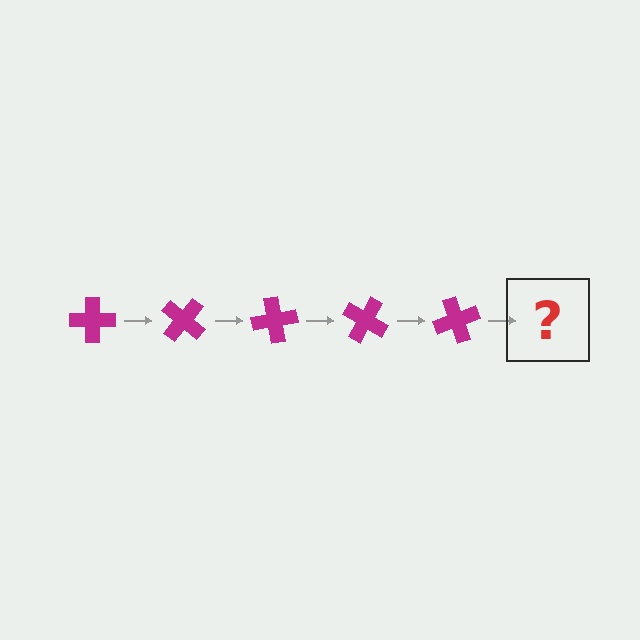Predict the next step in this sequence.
The next step is a magenta cross rotated 200 degrees.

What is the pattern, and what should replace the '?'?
The pattern is that the cross rotates 40 degrees each step. The '?' should be a magenta cross rotated 200 degrees.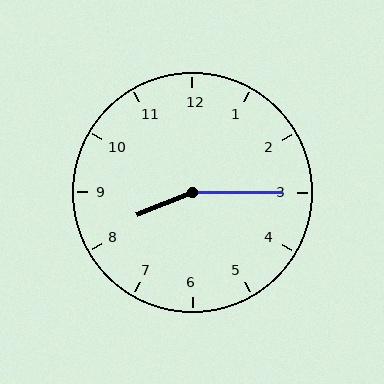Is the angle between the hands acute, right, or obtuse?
It is obtuse.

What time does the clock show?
8:15.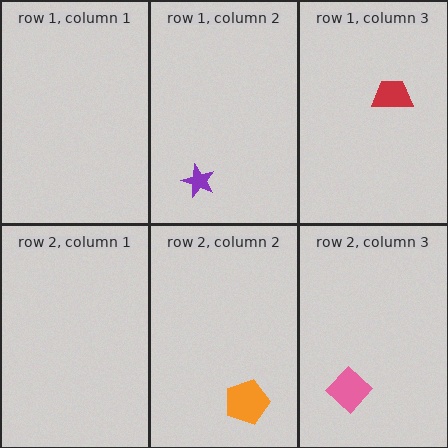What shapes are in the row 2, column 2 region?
The orange pentagon.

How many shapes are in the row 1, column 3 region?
1.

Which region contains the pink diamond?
The row 2, column 3 region.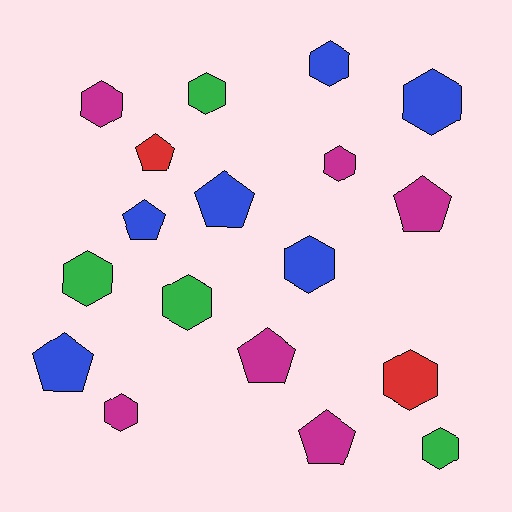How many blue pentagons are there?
There are 3 blue pentagons.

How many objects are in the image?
There are 18 objects.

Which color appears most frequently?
Blue, with 6 objects.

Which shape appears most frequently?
Hexagon, with 11 objects.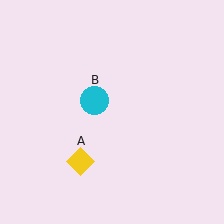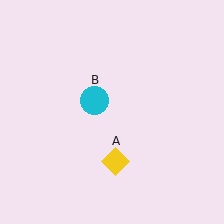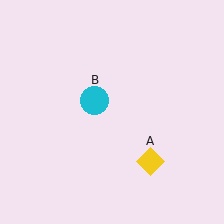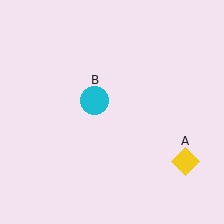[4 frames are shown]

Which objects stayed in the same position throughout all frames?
Cyan circle (object B) remained stationary.